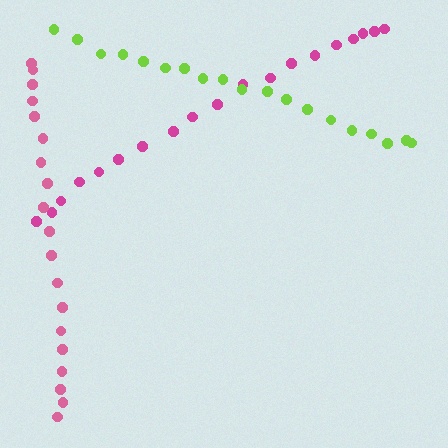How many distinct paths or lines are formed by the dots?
There are 3 distinct paths.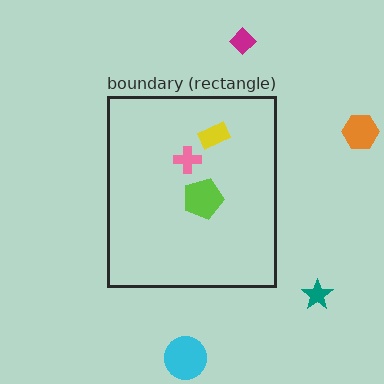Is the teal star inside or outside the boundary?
Outside.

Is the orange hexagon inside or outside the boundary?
Outside.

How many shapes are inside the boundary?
3 inside, 4 outside.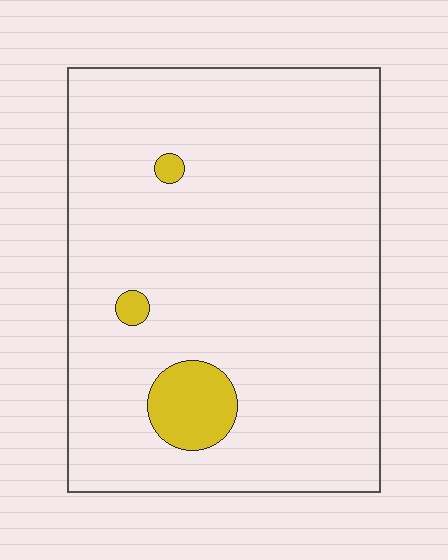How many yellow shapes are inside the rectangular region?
3.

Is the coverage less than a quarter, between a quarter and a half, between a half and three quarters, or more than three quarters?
Less than a quarter.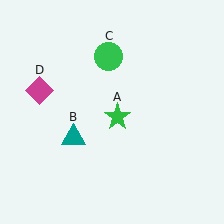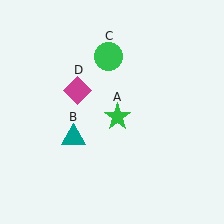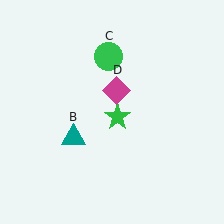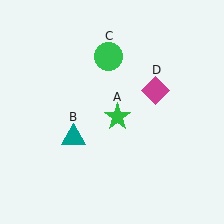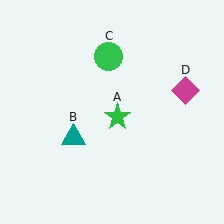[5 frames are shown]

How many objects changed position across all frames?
1 object changed position: magenta diamond (object D).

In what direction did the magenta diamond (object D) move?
The magenta diamond (object D) moved right.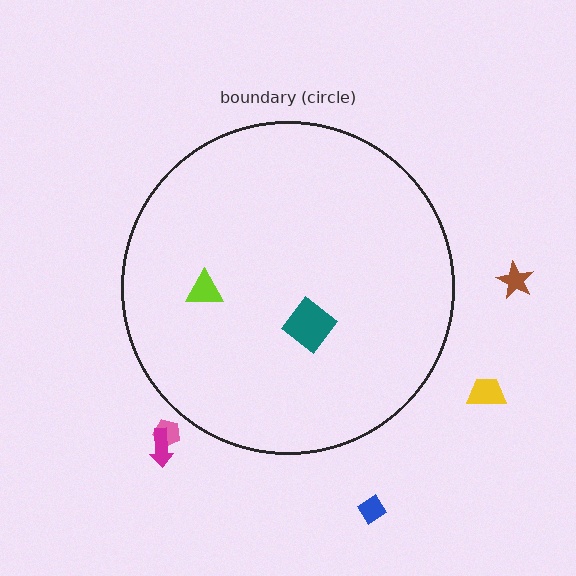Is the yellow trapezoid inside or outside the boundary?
Outside.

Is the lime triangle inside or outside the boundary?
Inside.